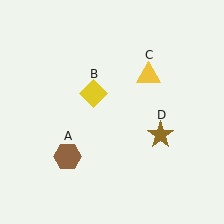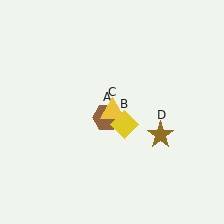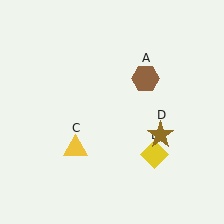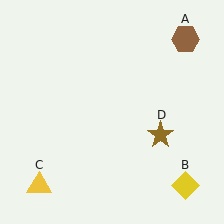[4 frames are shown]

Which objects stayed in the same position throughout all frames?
Brown star (object D) remained stationary.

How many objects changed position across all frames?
3 objects changed position: brown hexagon (object A), yellow diamond (object B), yellow triangle (object C).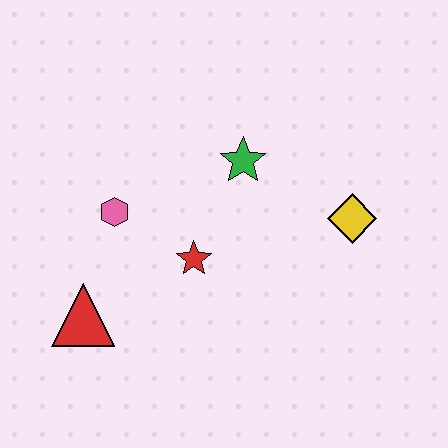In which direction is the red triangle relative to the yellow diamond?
The red triangle is to the left of the yellow diamond.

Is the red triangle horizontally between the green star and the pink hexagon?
No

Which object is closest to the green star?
The red star is closest to the green star.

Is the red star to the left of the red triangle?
No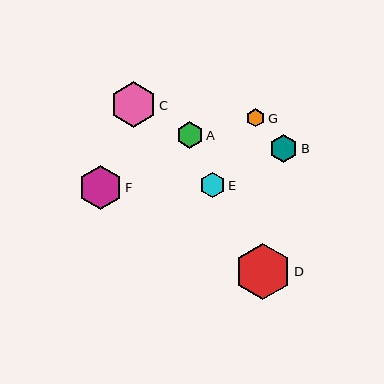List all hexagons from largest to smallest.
From largest to smallest: D, C, F, B, A, E, G.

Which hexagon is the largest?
Hexagon D is the largest with a size of approximately 56 pixels.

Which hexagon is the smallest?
Hexagon G is the smallest with a size of approximately 18 pixels.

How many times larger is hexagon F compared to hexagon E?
Hexagon F is approximately 1.7 times the size of hexagon E.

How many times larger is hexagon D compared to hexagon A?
Hexagon D is approximately 2.1 times the size of hexagon A.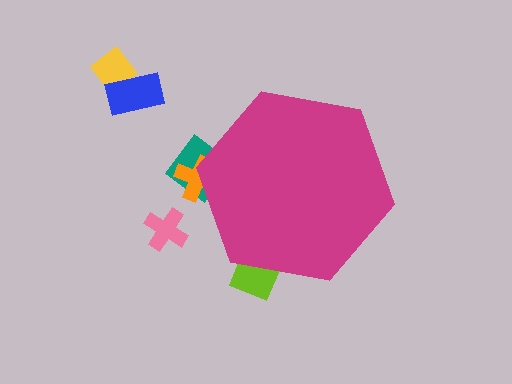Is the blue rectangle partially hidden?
No, the blue rectangle is fully visible.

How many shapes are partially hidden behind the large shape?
3 shapes are partially hidden.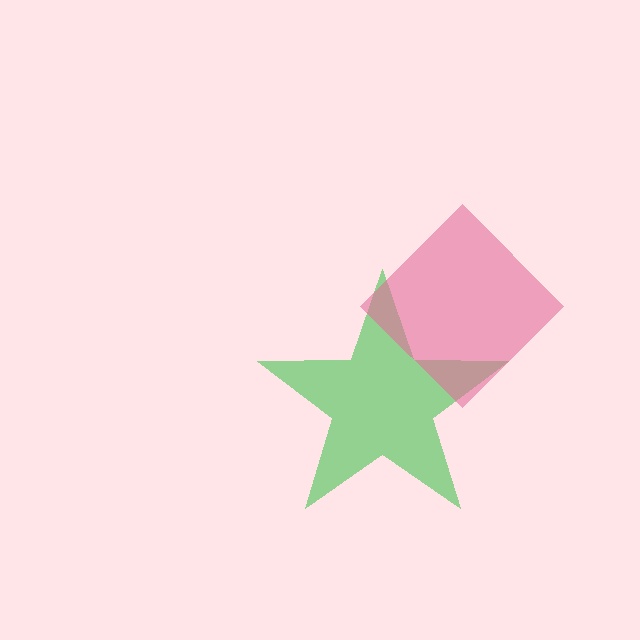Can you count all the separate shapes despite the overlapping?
Yes, there are 2 separate shapes.